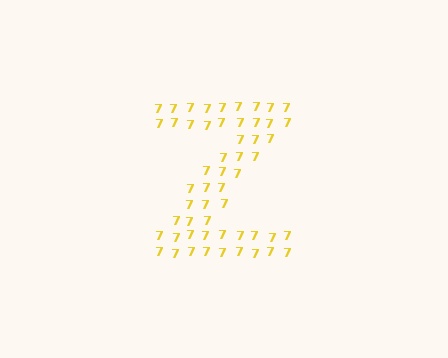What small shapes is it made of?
It is made of small digit 7's.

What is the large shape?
The large shape is the letter Z.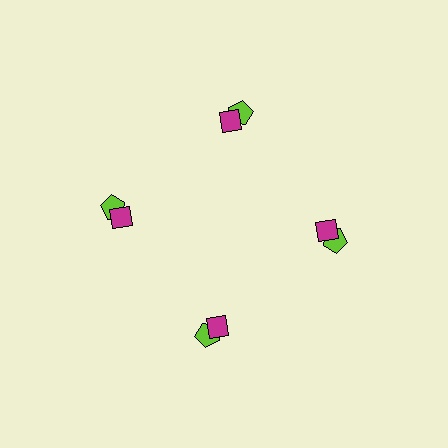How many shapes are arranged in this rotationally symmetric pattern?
There are 8 shapes, arranged in 4 groups of 2.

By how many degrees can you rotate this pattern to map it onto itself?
The pattern maps onto itself every 90 degrees of rotation.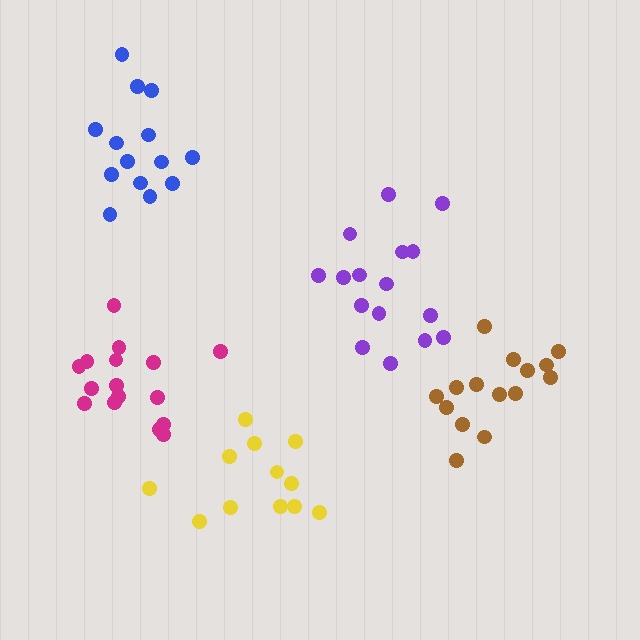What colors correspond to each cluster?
The clusters are colored: purple, brown, yellow, magenta, blue.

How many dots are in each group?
Group 1: 16 dots, Group 2: 15 dots, Group 3: 12 dots, Group 4: 16 dots, Group 5: 14 dots (73 total).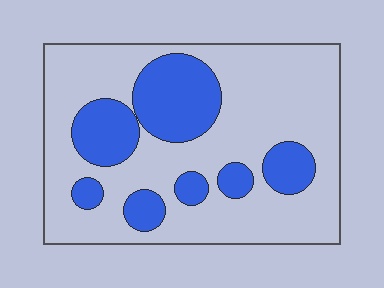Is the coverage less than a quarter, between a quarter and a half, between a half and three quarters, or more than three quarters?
Between a quarter and a half.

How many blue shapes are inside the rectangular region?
7.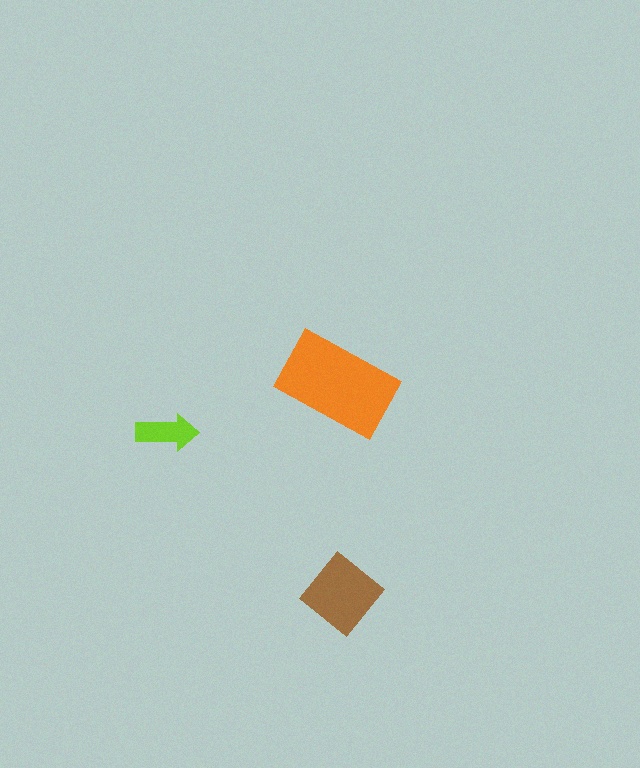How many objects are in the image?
There are 3 objects in the image.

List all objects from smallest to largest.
The lime arrow, the brown diamond, the orange rectangle.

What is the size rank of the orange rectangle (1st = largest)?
1st.